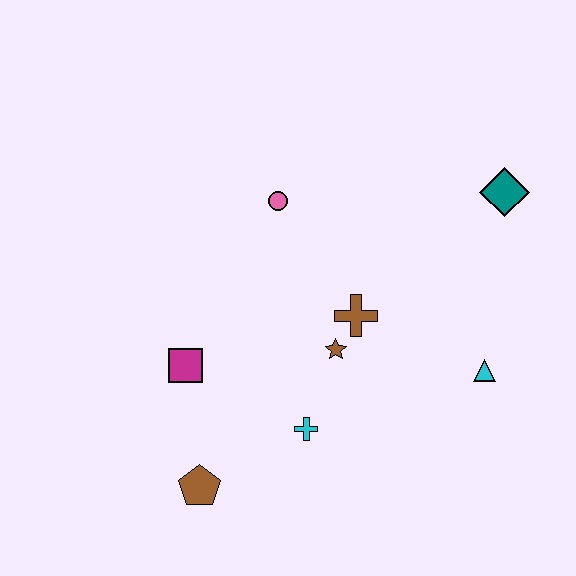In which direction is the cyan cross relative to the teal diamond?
The cyan cross is below the teal diamond.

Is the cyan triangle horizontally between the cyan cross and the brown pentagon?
No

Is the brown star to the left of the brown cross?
Yes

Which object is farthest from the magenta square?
The teal diamond is farthest from the magenta square.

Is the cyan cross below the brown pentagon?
No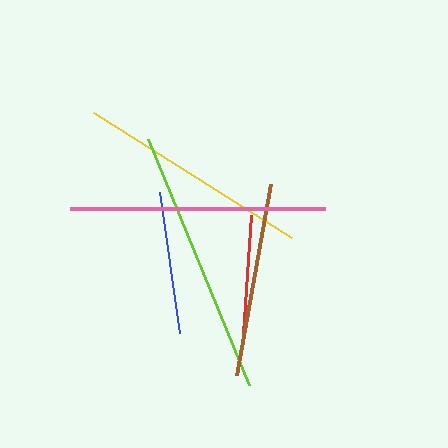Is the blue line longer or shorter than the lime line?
The lime line is longer than the blue line.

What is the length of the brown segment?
The brown segment is approximately 194 pixels long.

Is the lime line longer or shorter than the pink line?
The lime line is longer than the pink line.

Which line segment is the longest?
The lime line is the longest at approximately 265 pixels.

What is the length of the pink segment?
The pink segment is approximately 255 pixels long.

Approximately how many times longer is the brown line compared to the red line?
The brown line is approximately 1.5 times the length of the red line.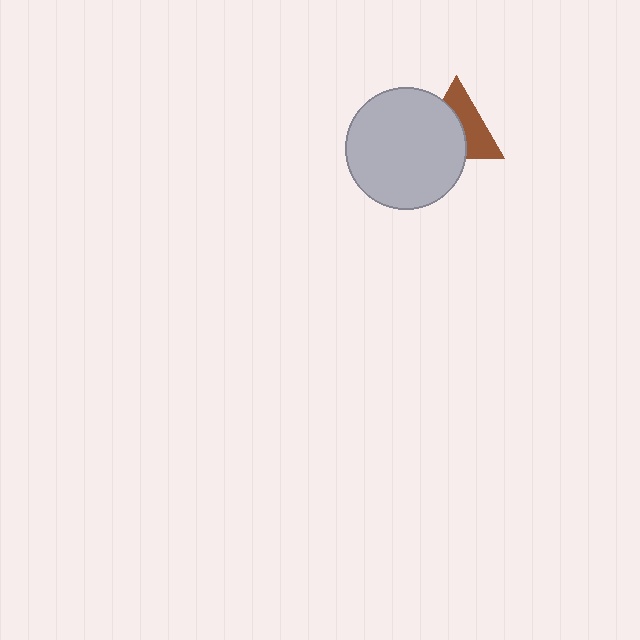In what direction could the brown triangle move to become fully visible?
The brown triangle could move toward the upper-right. That would shift it out from behind the light gray circle entirely.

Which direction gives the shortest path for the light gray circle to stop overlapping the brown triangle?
Moving toward the lower-left gives the shortest separation.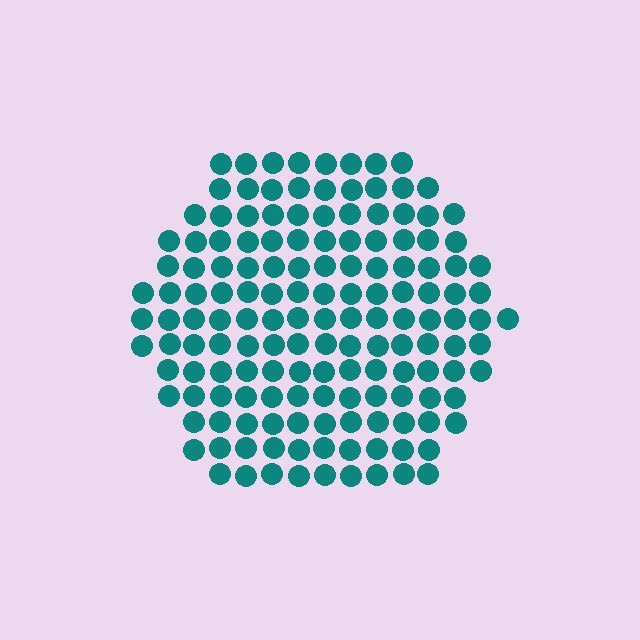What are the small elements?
The small elements are circles.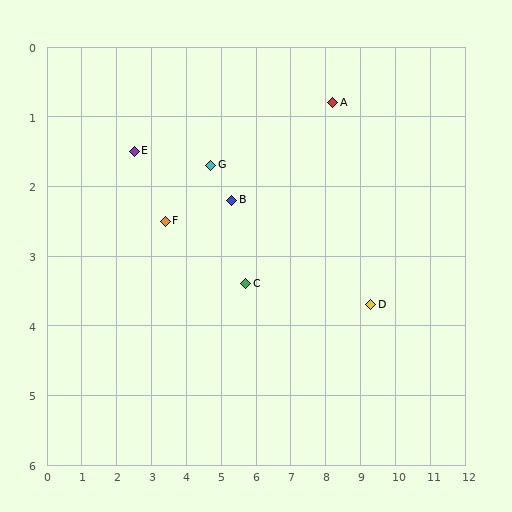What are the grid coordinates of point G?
Point G is at approximately (4.7, 1.7).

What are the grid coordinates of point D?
Point D is at approximately (9.3, 3.7).